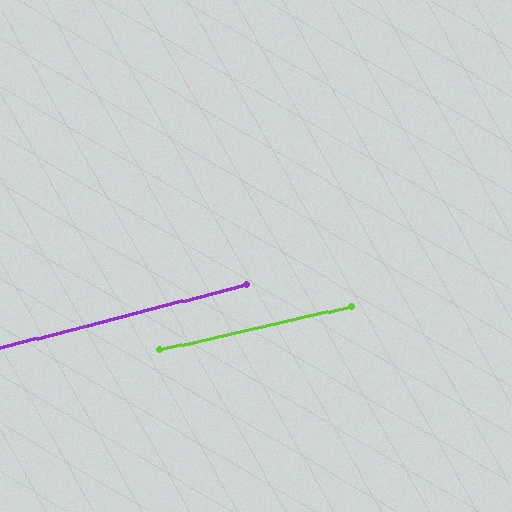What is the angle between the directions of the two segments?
Approximately 2 degrees.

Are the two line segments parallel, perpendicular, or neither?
Parallel — their directions differ by only 1.7°.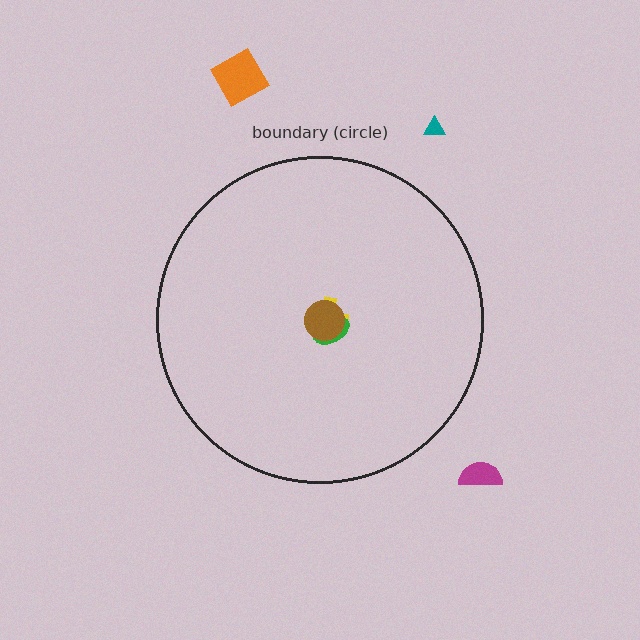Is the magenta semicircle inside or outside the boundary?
Outside.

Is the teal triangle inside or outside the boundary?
Outside.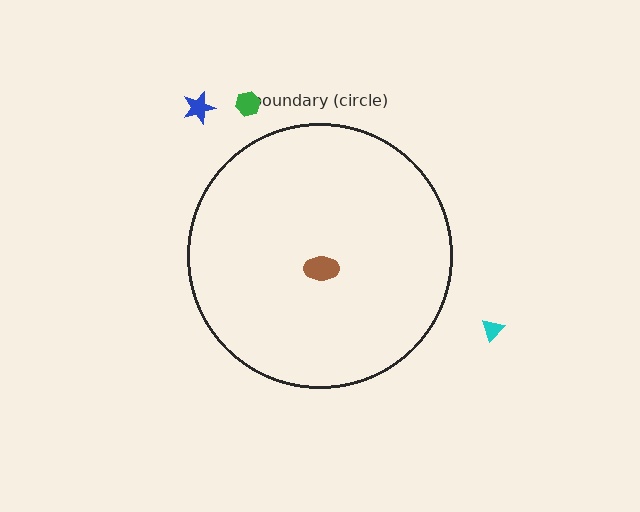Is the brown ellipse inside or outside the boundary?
Inside.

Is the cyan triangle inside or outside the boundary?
Outside.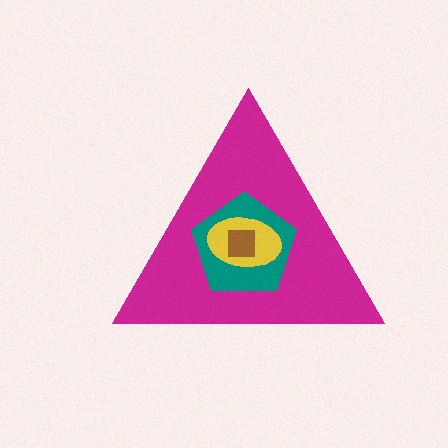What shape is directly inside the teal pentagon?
The yellow ellipse.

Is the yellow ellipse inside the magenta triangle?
Yes.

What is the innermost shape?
The brown square.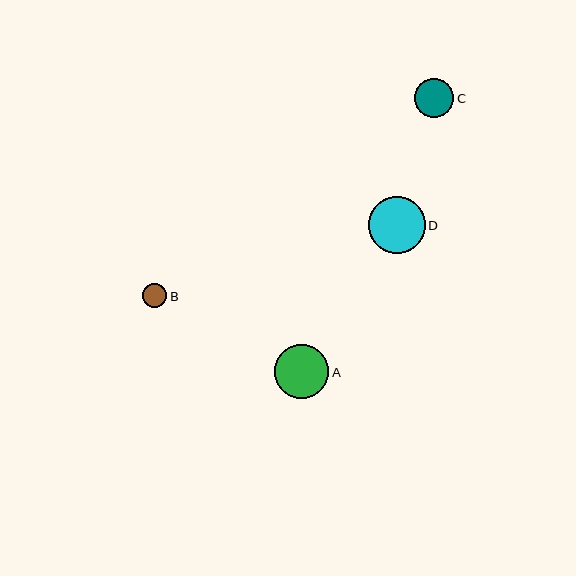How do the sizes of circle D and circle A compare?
Circle D and circle A are approximately the same size.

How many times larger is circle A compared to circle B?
Circle A is approximately 2.3 times the size of circle B.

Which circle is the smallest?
Circle B is the smallest with a size of approximately 24 pixels.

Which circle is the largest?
Circle D is the largest with a size of approximately 57 pixels.